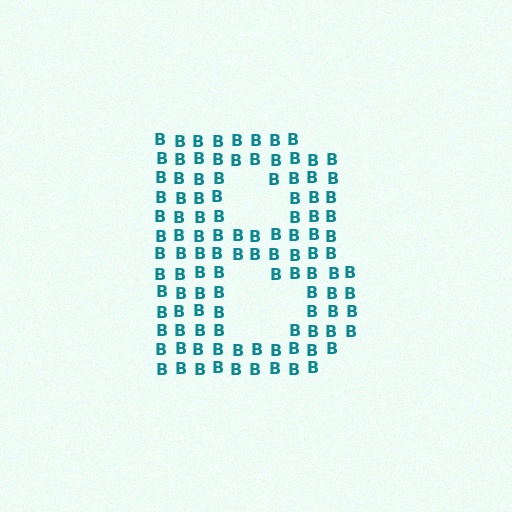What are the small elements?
The small elements are letter B's.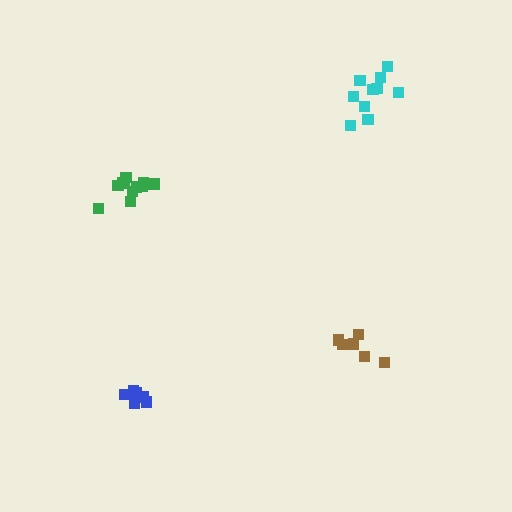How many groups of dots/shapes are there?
There are 4 groups.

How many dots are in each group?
Group 1: 6 dots, Group 2: 10 dots, Group 3: 6 dots, Group 4: 11 dots (33 total).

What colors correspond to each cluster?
The clusters are colored: blue, cyan, brown, green.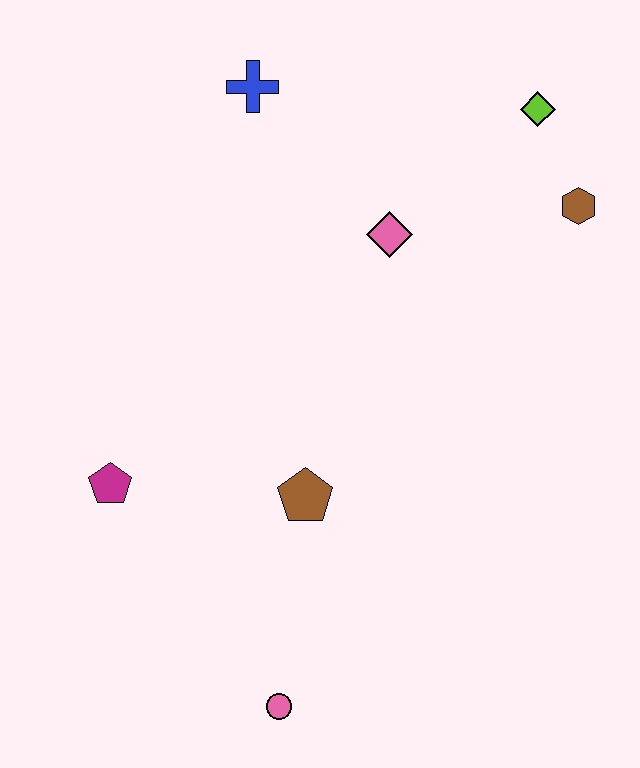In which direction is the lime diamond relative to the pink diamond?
The lime diamond is to the right of the pink diamond.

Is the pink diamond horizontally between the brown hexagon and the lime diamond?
No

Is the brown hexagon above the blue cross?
No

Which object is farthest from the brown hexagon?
The pink circle is farthest from the brown hexagon.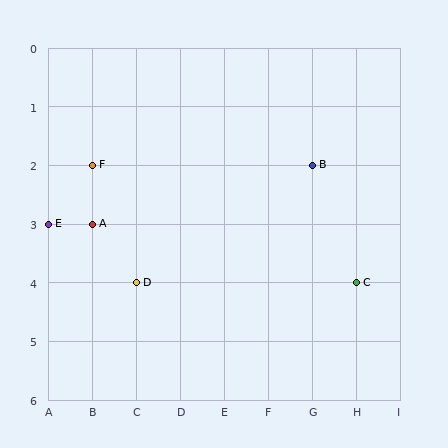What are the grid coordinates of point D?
Point D is at grid coordinates (C, 4).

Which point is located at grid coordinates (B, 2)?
Point F is at (B, 2).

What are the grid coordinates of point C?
Point C is at grid coordinates (H, 4).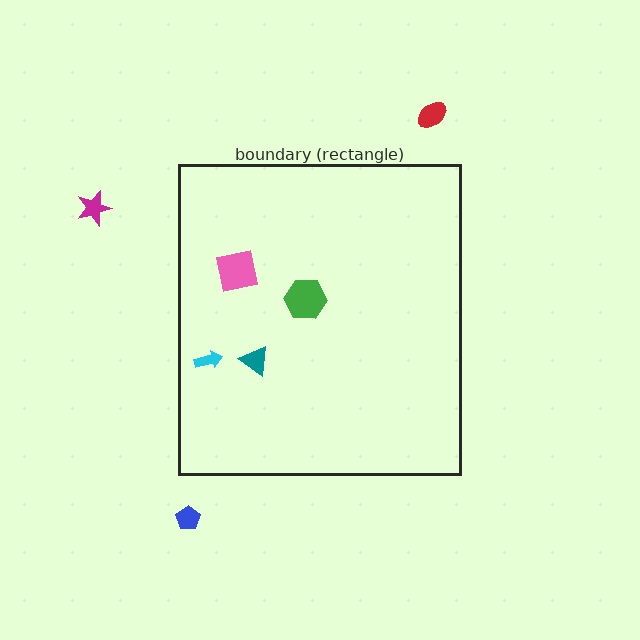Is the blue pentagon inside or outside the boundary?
Outside.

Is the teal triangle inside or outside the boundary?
Inside.